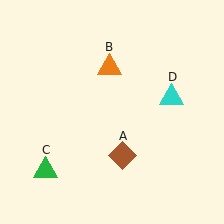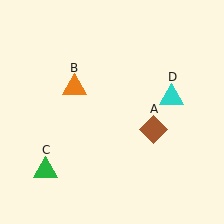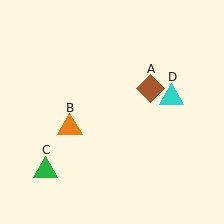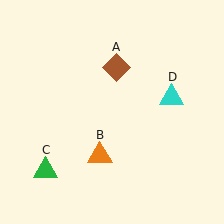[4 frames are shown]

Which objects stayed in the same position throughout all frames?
Green triangle (object C) and cyan triangle (object D) remained stationary.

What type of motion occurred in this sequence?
The brown diamond (object A), orange triangle (object B) rotated counterclockwise around the center of the scene.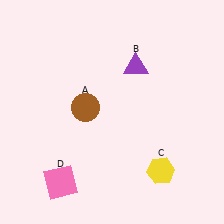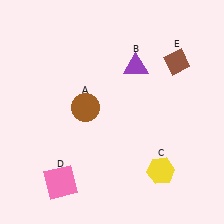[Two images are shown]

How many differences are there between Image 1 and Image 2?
There is 1 difference between the two images.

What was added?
A brown diamond (E) was added in Image 2.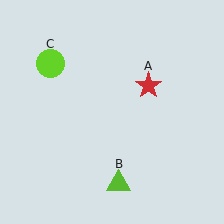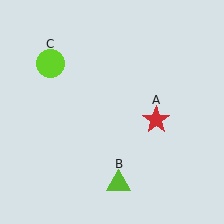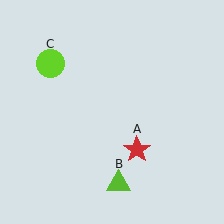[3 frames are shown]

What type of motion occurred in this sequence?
The red star (object A) rotated clockwise around the center of the scene.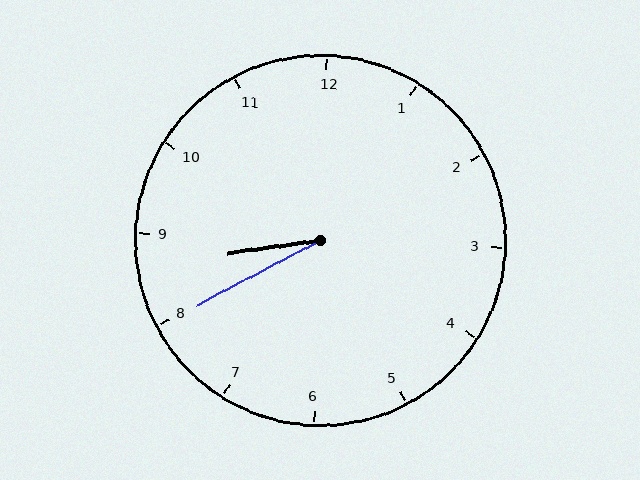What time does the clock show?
8:40.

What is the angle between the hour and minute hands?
Approximately 20 degrees.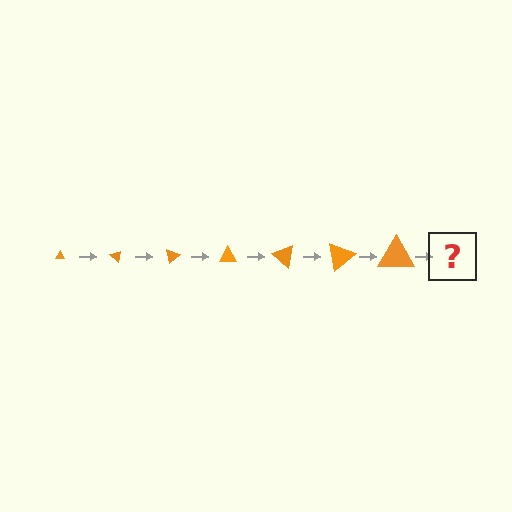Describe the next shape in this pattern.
It should be a triangle, larger than the previous one and rotated 280 degrees from the start.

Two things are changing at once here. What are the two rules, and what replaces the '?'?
The two rules are that the triangle grows larger each step and it rotates 40 degrees each step. The '?' should be a triangle, larger than the previous one and rotated 280 degrees from the start.